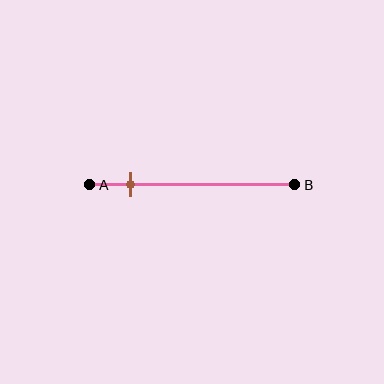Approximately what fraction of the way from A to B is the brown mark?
The brown mark is approximately 20% of the way from A to B.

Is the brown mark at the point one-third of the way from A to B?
No, the mark is at about 20% from A, not at the 33% one-third point.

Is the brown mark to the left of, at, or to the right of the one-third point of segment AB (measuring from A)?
The brown mark is to the left of the one-third point of segment AB.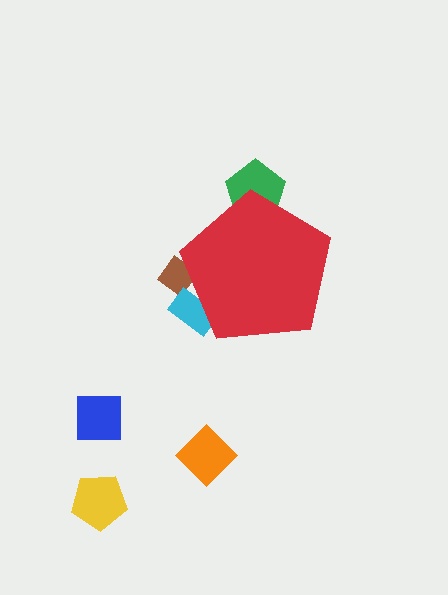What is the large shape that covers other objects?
A red pentagon.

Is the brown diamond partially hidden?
Yes, the brown diamond is partially hidden behind the red pentagon.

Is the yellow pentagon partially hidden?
No, the yellow pentagon is fully visible.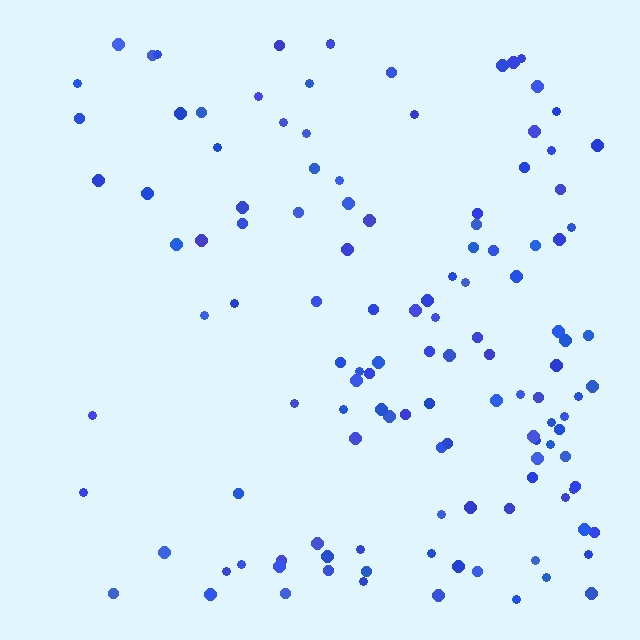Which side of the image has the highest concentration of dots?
The right.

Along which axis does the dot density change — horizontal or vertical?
Horizontal.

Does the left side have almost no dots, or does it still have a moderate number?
Still a moderate number, just noticeably fewer than the right.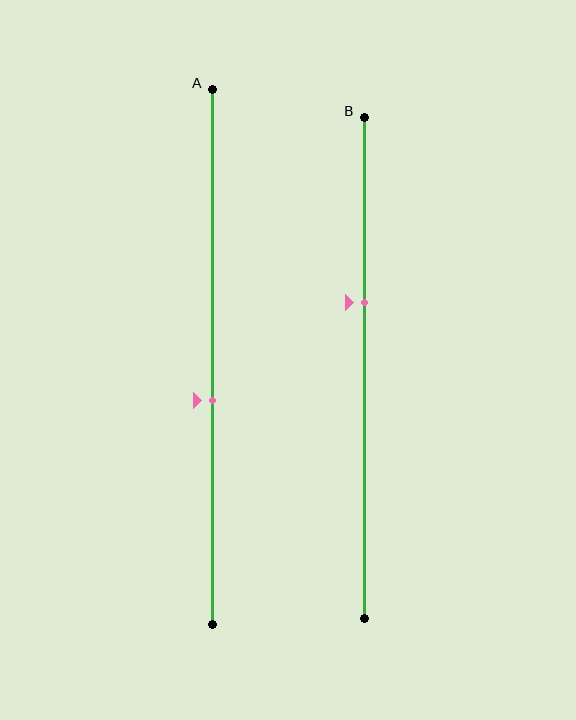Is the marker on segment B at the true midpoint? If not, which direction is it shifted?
No, the marker on segment B is shifted upward by about 13% of the segment length.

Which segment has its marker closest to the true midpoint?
Segment A has its marker closest to the true midpoint.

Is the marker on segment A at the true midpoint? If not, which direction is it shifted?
No, the marker on segment A is shifted downward by about 8% of the segment length.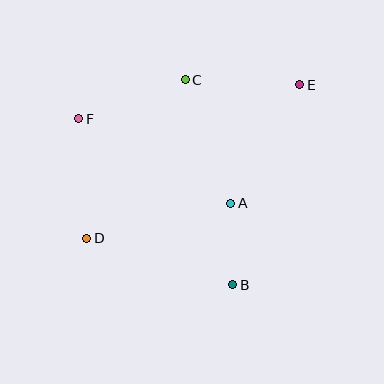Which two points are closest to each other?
Points A and B are closest to each other.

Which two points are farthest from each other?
Points D and E are farthest from each other.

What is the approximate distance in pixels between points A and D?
The distance between A and D is approximately 148 pixels.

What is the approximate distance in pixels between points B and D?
The distance between B and D is approximately 153 pixels.